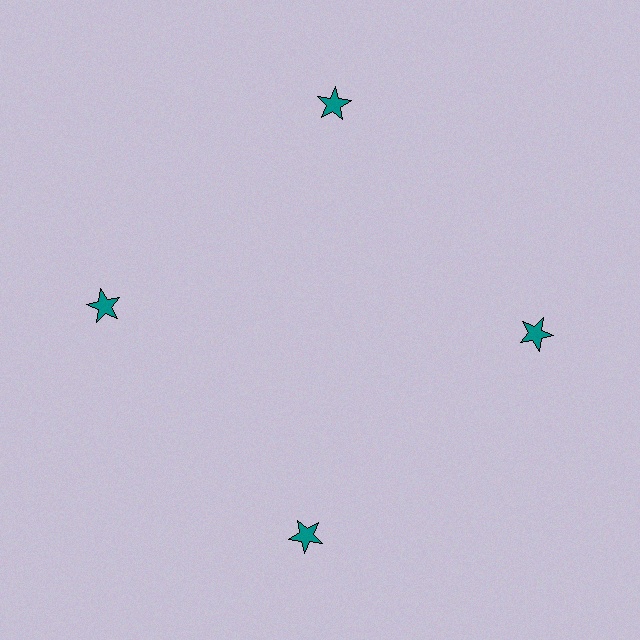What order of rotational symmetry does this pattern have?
This pattern has 4-fold rotational symmetry.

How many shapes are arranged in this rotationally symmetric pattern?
There are 4 shapes, arranged in 4 groups of 1.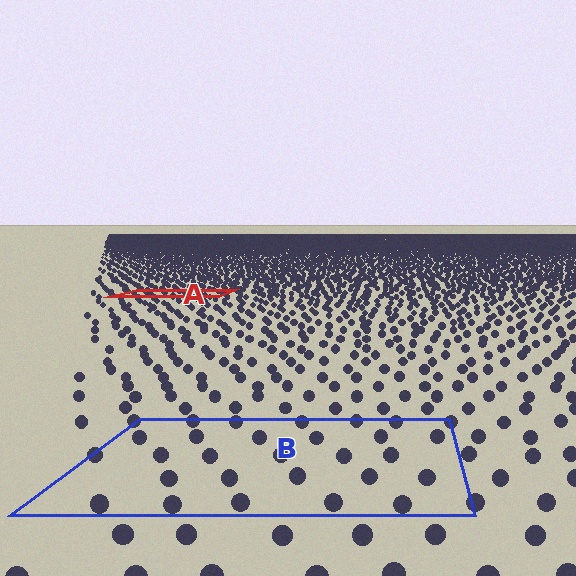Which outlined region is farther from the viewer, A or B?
Region A is farther from the viewer — the texture elements inside it appear smaller and more densely packed.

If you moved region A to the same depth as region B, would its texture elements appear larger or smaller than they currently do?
They would appear larger. At a closer depth, the same texture elements are projected at a bigger on-screen size.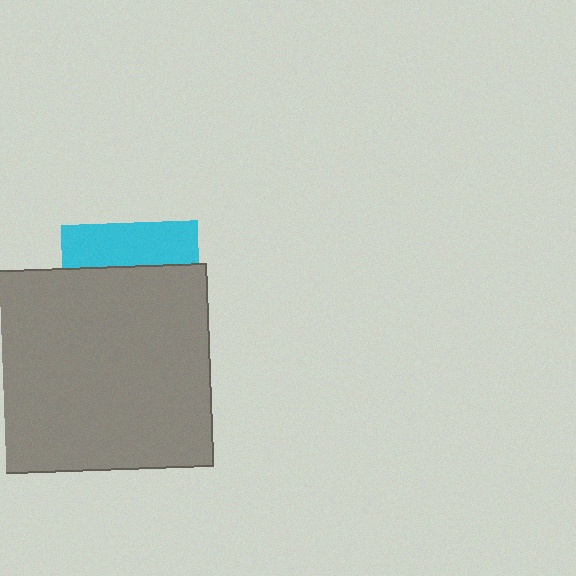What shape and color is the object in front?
The object in front is a gray rectangle.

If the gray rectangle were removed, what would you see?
You would see the complete cyan square.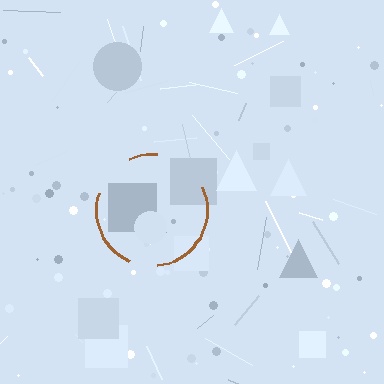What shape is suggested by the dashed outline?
The dashed outline suggests a circle.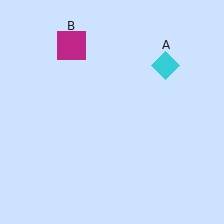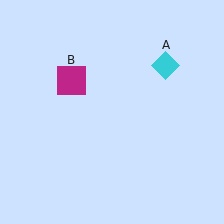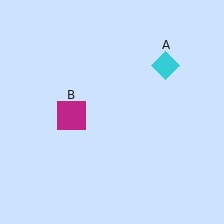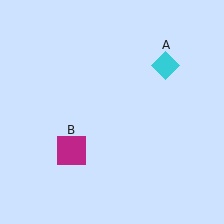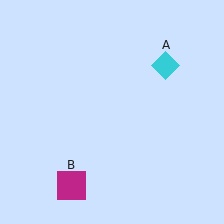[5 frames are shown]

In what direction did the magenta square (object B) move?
The magenta square (object B) moved down.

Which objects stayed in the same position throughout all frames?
Cyan diamond (object A) remained stationary.